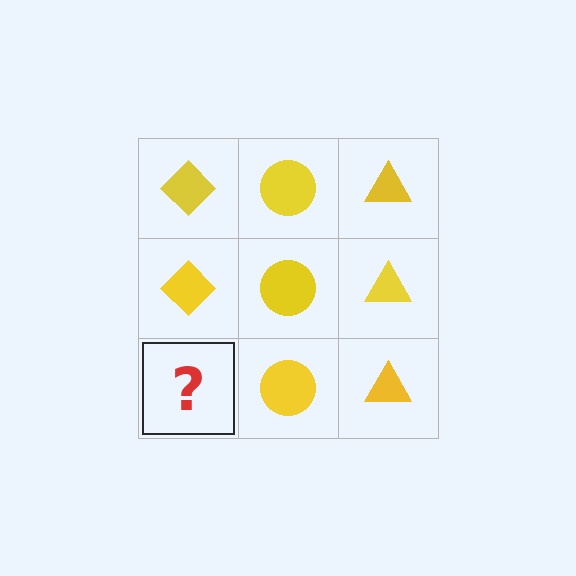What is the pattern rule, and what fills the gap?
The rule is that each column has a consistent shape. The gap should be filled with a yellow diamond.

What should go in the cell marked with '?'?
The missing cell should contain a yellow diamond.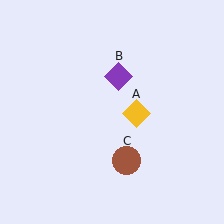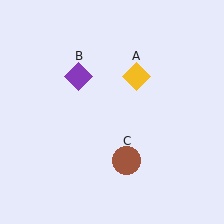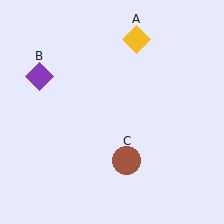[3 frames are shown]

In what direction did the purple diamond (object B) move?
The purple diamond (object B) moved left.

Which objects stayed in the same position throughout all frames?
Brown circle (object C) remained stationary.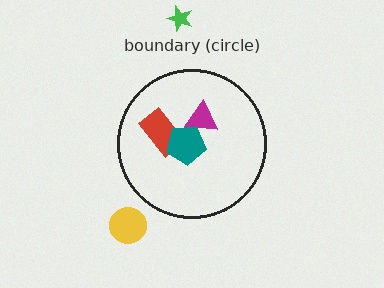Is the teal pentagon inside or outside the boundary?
Inside.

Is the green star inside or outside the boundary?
Outside.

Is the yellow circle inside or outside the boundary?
Outside.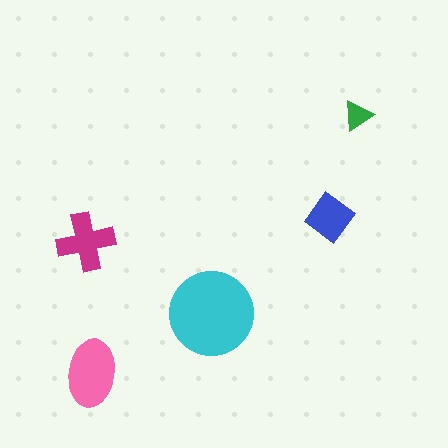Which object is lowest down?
The pink ellipse is bottommost.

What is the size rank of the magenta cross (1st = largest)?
3rd.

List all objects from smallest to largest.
The green triangle, the blue diamond, the magenta cross, the pink ellipse, the cyan circle.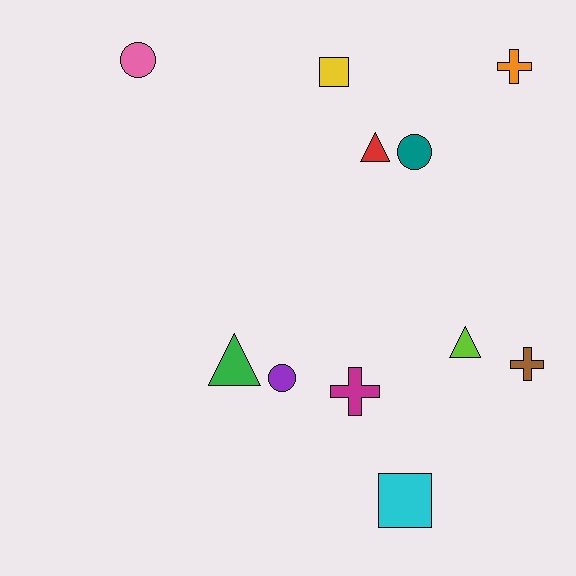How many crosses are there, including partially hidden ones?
There are 3 crosses.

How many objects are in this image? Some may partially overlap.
There are 11 objects.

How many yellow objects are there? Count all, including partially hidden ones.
There is 1 yellow object.